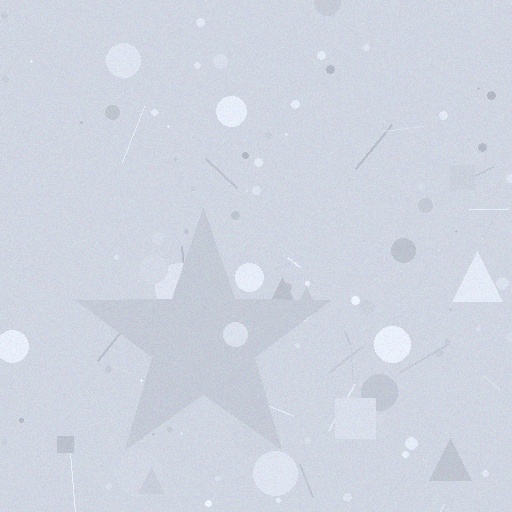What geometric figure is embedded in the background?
A star is embedded in the background.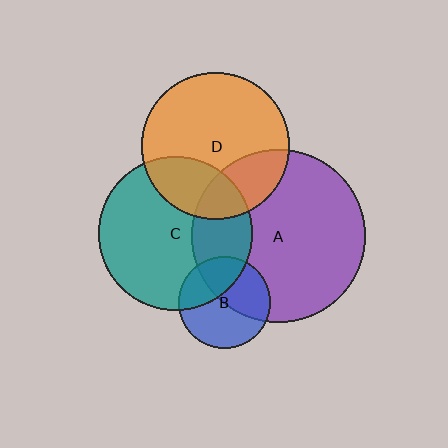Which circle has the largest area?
Circle A (purple).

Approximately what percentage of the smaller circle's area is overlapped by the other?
Approximately 30%.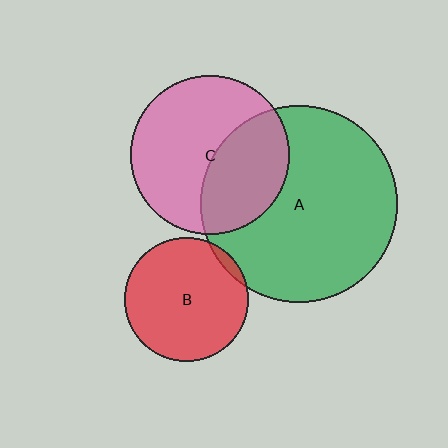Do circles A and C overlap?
Yes.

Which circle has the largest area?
Circle A (green).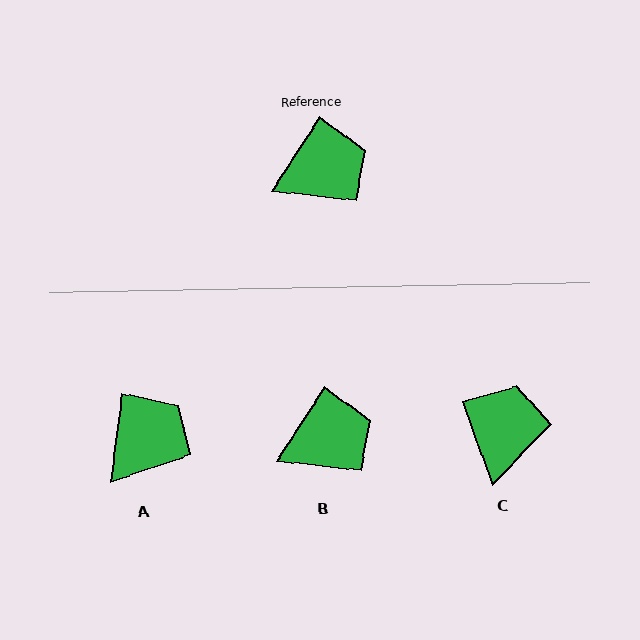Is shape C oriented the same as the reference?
No, it is off by about 53 degrees.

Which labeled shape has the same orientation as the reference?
B.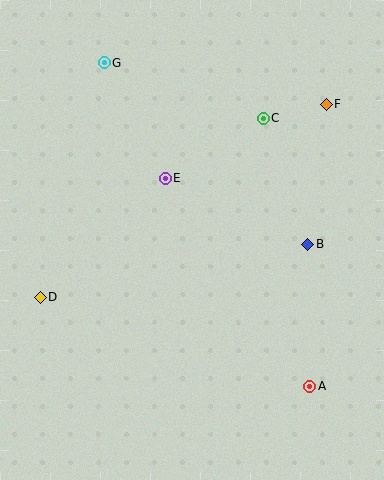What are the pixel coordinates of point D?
Point D is at (40, 297).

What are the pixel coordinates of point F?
Point F is at (326, 104).